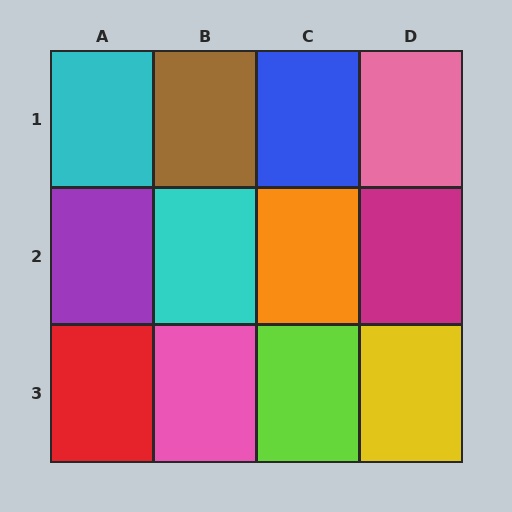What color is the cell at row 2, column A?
Purple.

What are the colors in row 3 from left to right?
Red, pink, lime, yellow.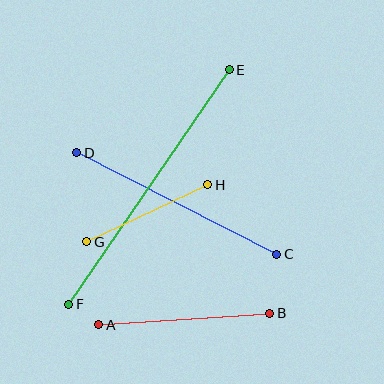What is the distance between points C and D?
The distance is approximately 224 pixels.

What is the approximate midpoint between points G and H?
The midpoint is at approximately (147, 213) pixels.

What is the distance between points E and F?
The distance is approximately 284 pixels.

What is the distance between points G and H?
The distance is approximately 134 pixels.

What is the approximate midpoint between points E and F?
The midpoint is at approximately (149, 187) pixels.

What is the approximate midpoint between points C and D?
The midpoint is at approximately (177, 203) pixels.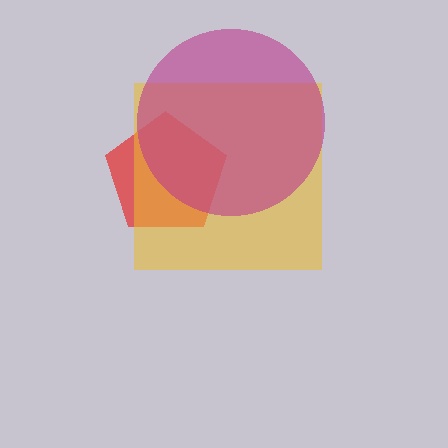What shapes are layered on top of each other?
The layered shapes are: a red pentagon, a yellow square, a magenta circle.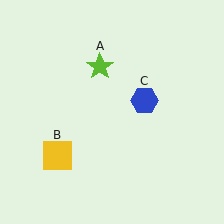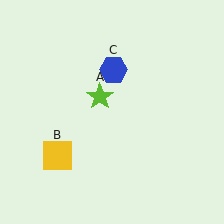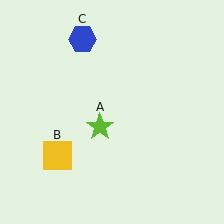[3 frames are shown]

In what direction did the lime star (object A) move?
The lime star (object A) moved down.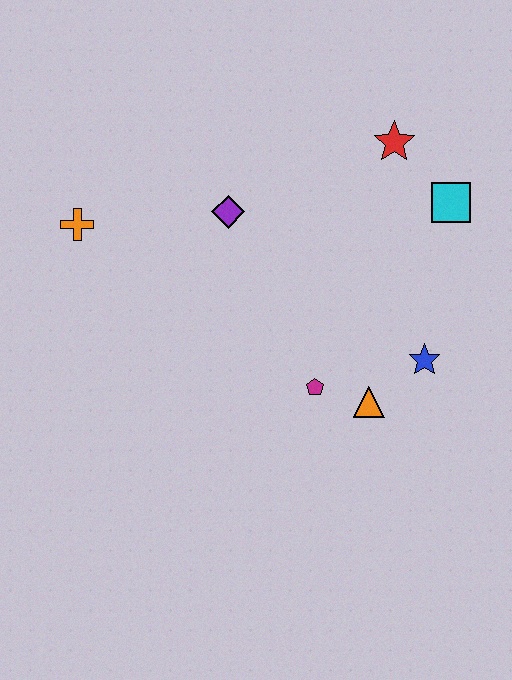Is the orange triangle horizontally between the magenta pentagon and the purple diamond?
No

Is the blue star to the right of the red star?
Yes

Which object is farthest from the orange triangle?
The orange cross is farthest from the orange triangle.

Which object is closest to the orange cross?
The purple diamond is closest to the orange cross.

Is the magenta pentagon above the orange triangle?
Yes